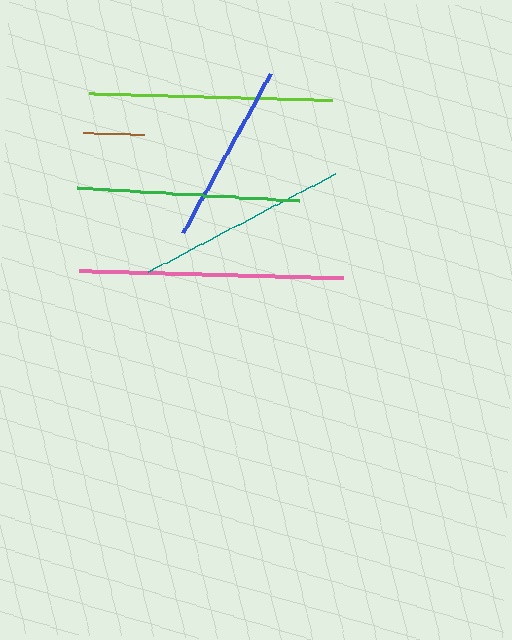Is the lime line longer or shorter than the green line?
The lime line is longer than the green line.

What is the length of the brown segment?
The brown segment is approximately 61 pixels long.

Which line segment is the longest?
The pink line is the longest at approximately 263 pixels.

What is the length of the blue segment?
The blue segment is approximately 182 pixels long.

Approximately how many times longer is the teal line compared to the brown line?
The teal line is approximately 3.5 times the length of the brown line.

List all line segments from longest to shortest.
From longest to shortest: pink, lime, green, teal, blue, brown.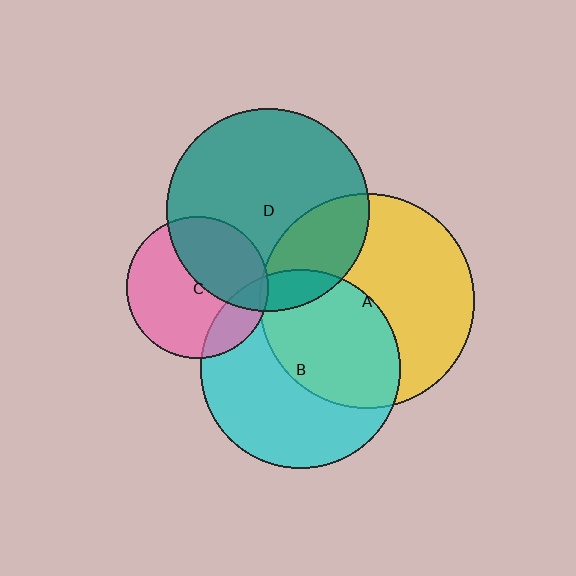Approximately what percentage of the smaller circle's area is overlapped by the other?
Approximately 10%.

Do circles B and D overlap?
Yes.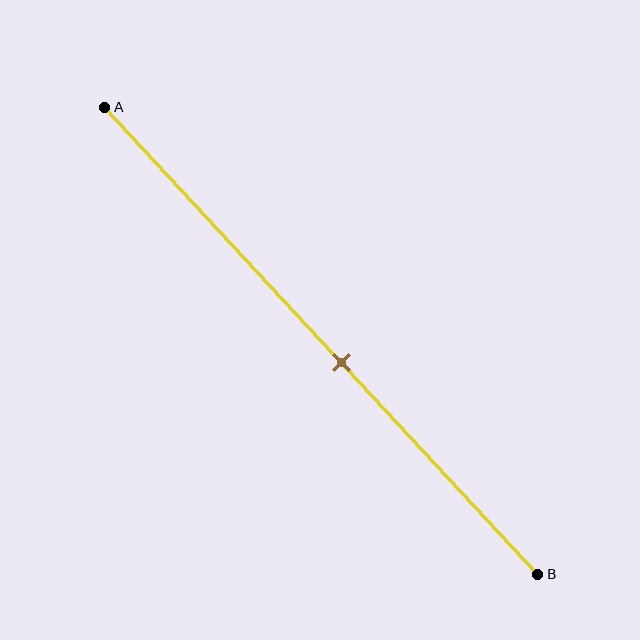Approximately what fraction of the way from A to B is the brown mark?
The brown mark is approximately 55% of the way from A to B.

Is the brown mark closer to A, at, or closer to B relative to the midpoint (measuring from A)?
The brown mark is closer to point B than the midpoint of segment AB.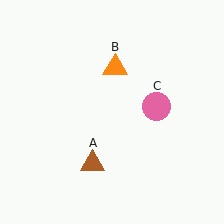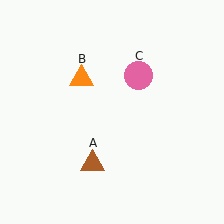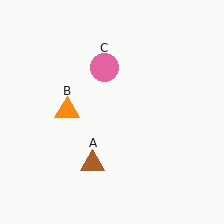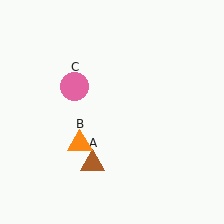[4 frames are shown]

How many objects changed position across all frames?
2 objects changed position: orange triangle (object B), pink circle (object C).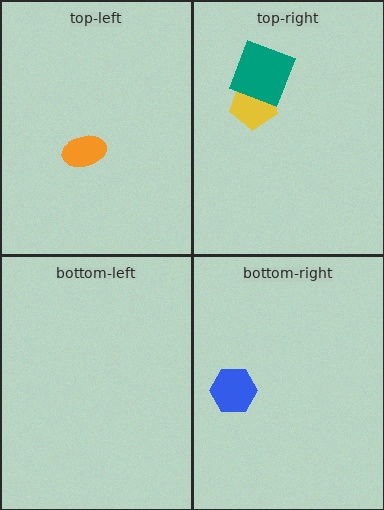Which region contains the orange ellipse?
The top-left region.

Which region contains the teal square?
The top-right region.